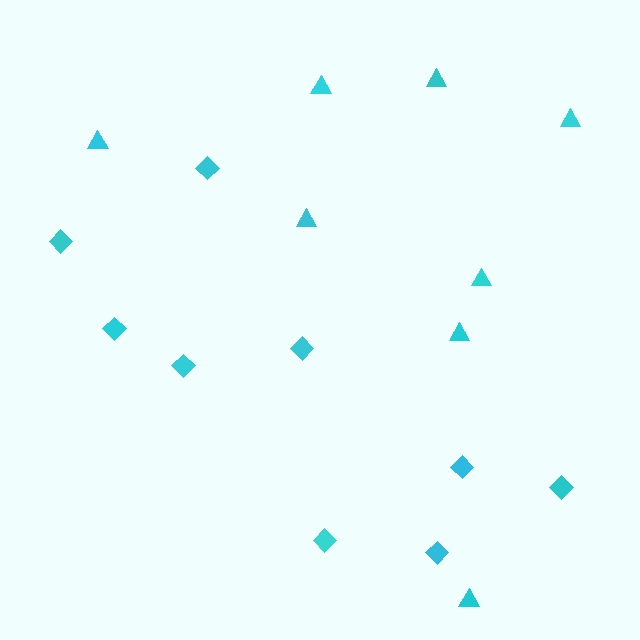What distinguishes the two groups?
There are 2 groups: one group of triangles (8) and one group of diamonds (9).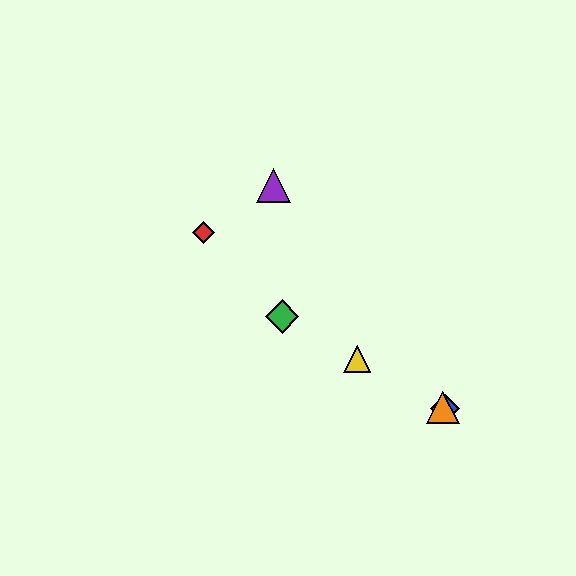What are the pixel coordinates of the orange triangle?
The orange triangle is at (443, 407).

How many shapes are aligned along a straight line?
4 shapes (the blue diamond, the green diamond, the yellow triangle, the orange triangle) are aligned along a straight line.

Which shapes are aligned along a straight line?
The blue diamond, the green diamond, the yellow triangle, the orange triangle are aligned along a straight line.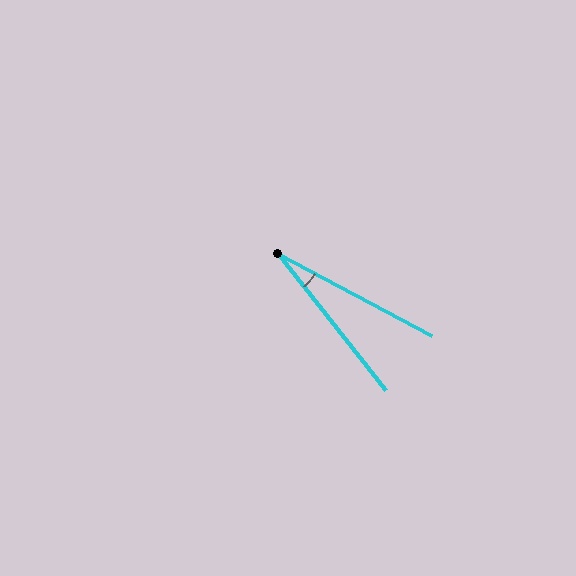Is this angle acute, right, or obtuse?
It is acute.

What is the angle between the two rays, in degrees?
Approximately 24 degrees.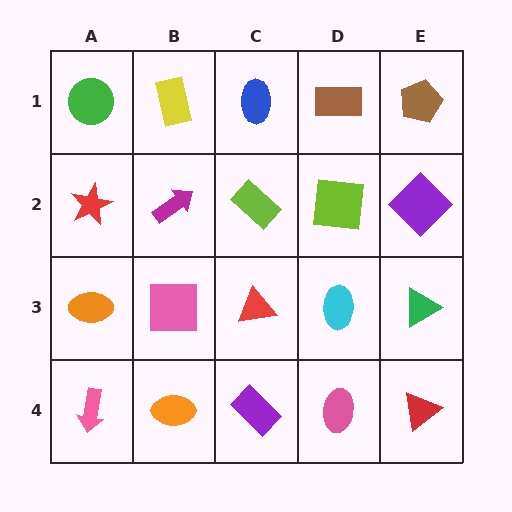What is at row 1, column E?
A brown pentagon.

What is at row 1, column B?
A yellow rectangle.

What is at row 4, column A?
A pink arrow.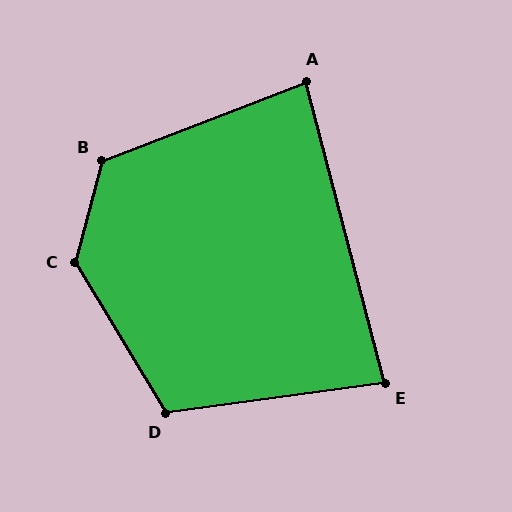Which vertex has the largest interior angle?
C, at approximately 134 degrees.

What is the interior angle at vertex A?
Approximately 84 degrees (acute).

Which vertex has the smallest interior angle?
E, at approximately 83 degrees.